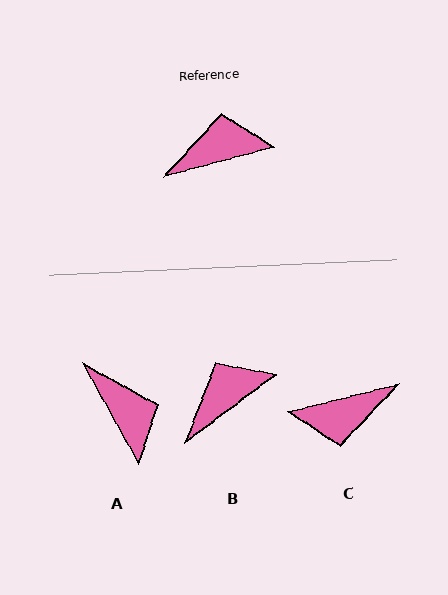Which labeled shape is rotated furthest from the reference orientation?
C, about 179 degrees away.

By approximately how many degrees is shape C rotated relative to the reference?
Approximately 179 degrees counter-clockwise.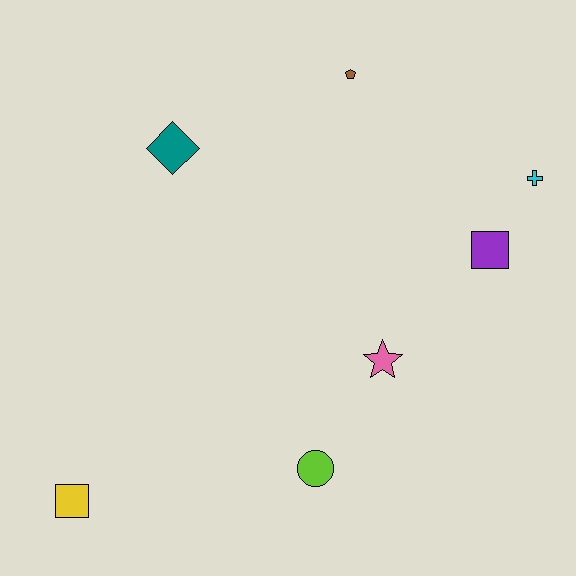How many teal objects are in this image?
There is 1 teal object.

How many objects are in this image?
There are 7 objects.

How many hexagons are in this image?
There are no hexagons.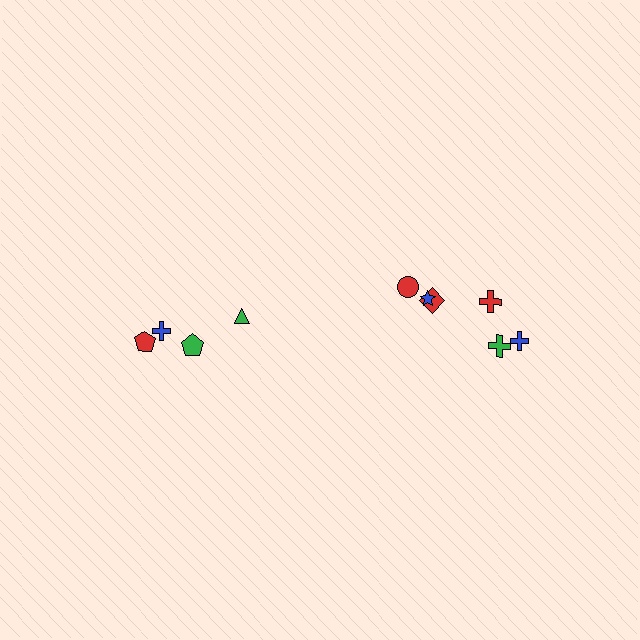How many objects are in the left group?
There are 4 objects.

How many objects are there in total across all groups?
There are 10 objects.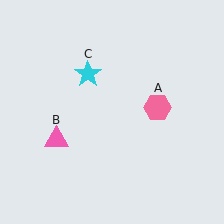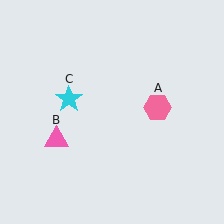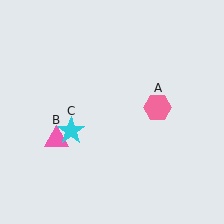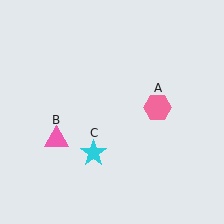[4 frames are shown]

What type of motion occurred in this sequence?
The cyan star (object C) rotated counterclockwise around the center of the scene.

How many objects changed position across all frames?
1 object changed position: cyan star (object C).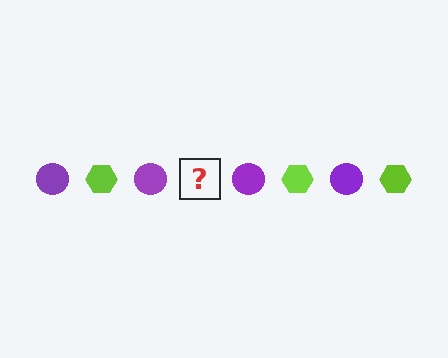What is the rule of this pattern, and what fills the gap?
The rule is that the pattern alternates between purple circle and lime hexagon. The gap should be filled with a lime hexagon.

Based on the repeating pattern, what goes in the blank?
The blank should be a lime hexagon.